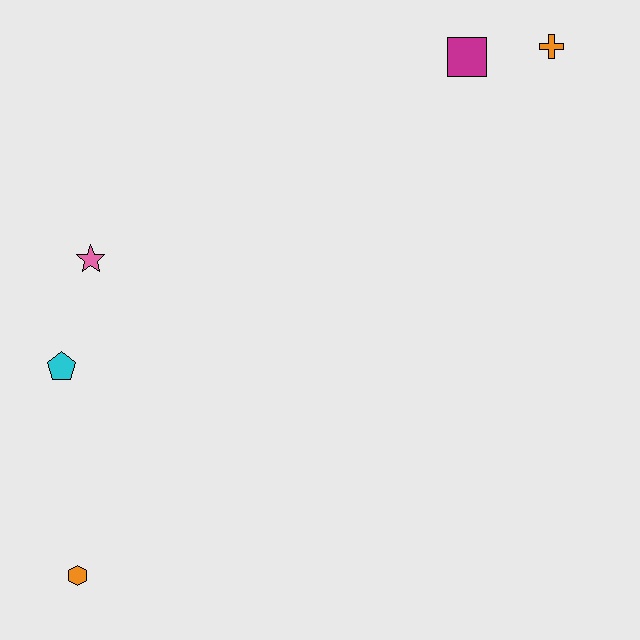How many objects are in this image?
There are 5 objects.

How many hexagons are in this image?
There is 1 hexagon.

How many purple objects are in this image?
There are no purple objects.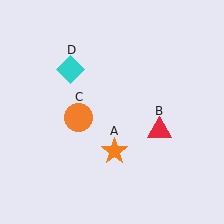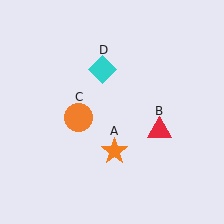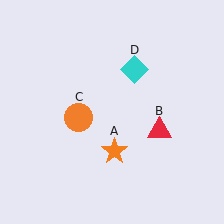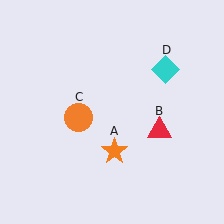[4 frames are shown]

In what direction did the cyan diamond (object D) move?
The cyan diamond (object D) moved right.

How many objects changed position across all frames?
1 object changed position: cyan diamond (object D).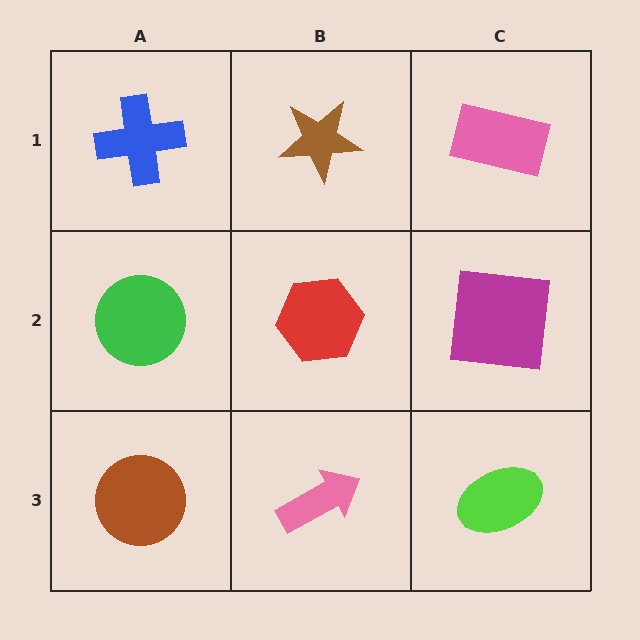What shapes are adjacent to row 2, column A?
A blue cross (row 1, column A), a brown circle (row 3, column A), a red hexagon (row 2, column B).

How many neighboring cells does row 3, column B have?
3.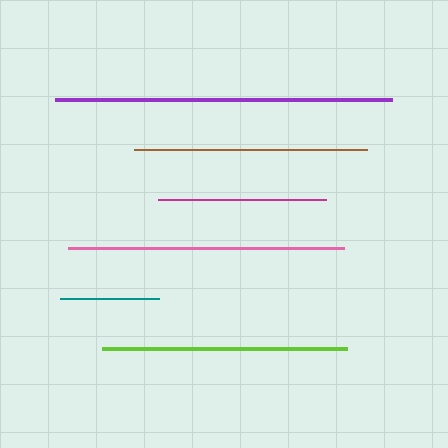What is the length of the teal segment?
The teal segment is approximately 99 pixels long.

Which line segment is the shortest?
The teal line is the shortest at approximately 99 pixels.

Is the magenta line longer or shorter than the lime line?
The lime line is longer than the magenta line.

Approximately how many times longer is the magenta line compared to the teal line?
The magenta line is approximately 1.7 times the length of the teal line.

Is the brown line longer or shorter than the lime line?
The lime line is longer than the brown line.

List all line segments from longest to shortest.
From longest to shortest: purple, pink, lime, brown, magenta, teal.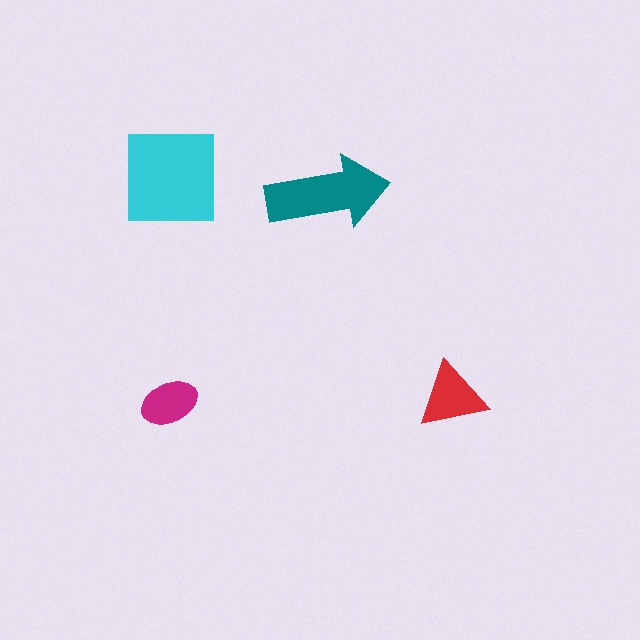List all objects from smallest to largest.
The magenta ellipse, the red triangle, the teal arrow, the cyan square.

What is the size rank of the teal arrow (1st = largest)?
2nd.